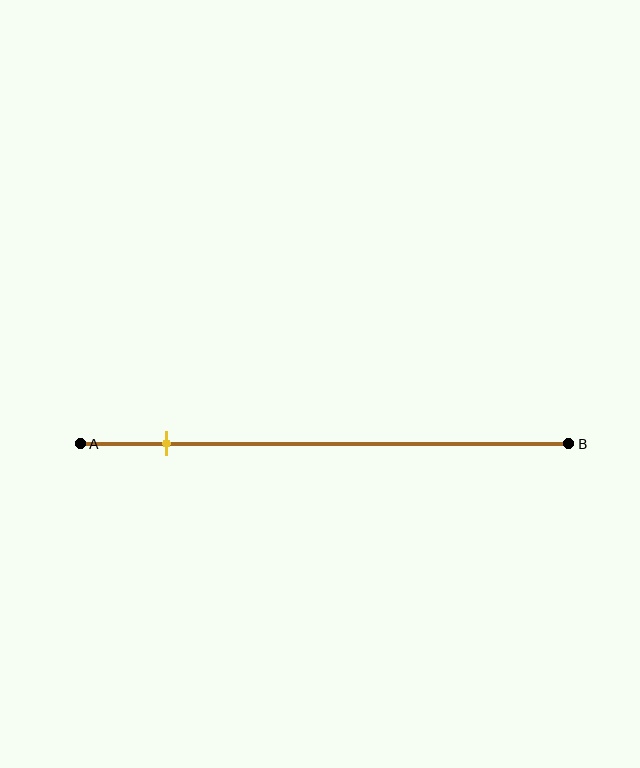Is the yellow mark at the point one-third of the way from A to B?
No, the mark is at about 20% from A, not at the 33% one-third point.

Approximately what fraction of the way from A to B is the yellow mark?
The yellow mark is approximately 20% of the way from A to B.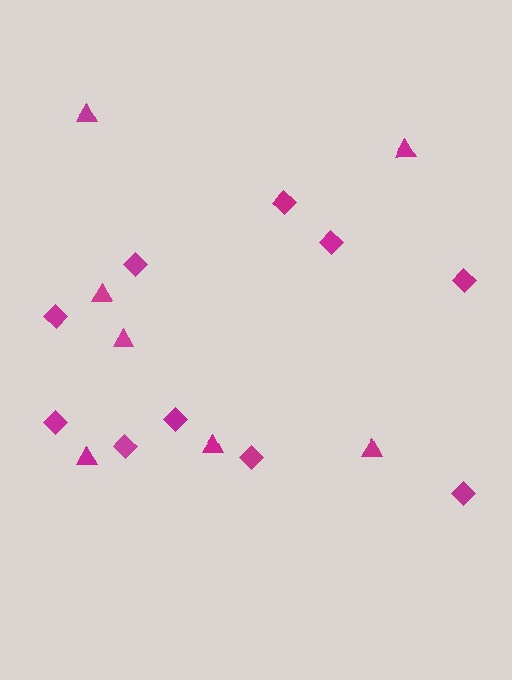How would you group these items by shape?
There are 2 groups: one group of diamonds (10) and one group of triangles (7).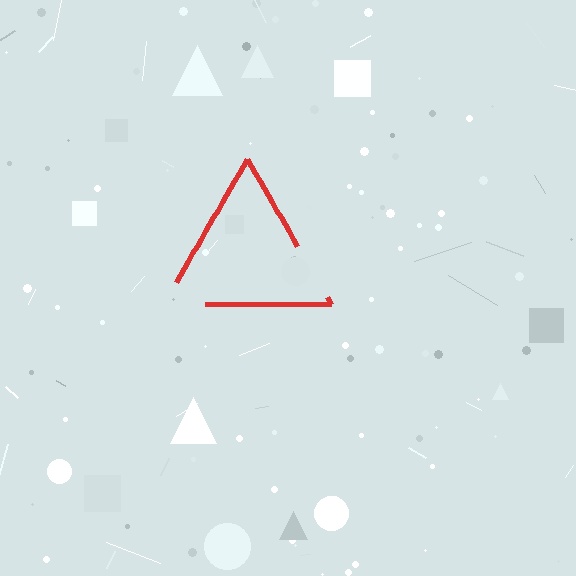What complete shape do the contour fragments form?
The contour fragments form a triangle.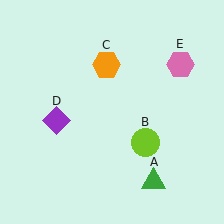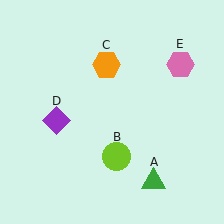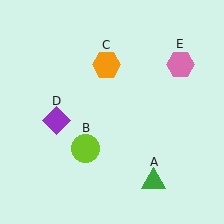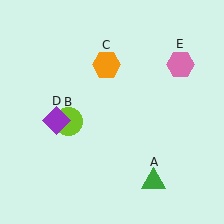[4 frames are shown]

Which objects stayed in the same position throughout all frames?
Green triangle (object A) and orange hexagon (object C) and purple diamond (object D) and pink hexagon (object E) remained stationary.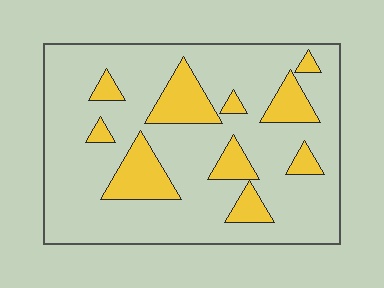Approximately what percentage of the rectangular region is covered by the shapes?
Approximately 20%.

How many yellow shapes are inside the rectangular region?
10.